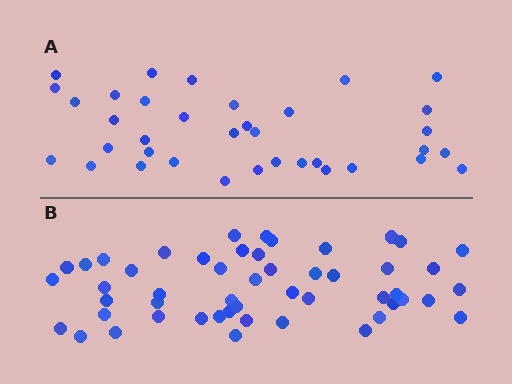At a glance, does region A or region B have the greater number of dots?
Region B (the bottom region) has more dots.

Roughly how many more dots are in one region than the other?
Region B has approximately 15 more dots than region A.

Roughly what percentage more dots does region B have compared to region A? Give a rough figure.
About 40% more.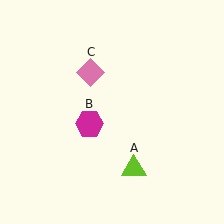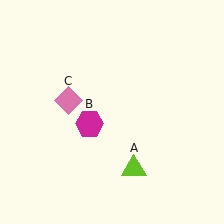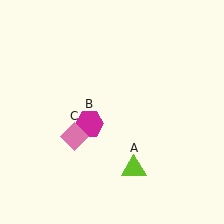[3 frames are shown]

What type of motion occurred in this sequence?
The pink diamond (object C) rotated counterclockwise around the center of the scene.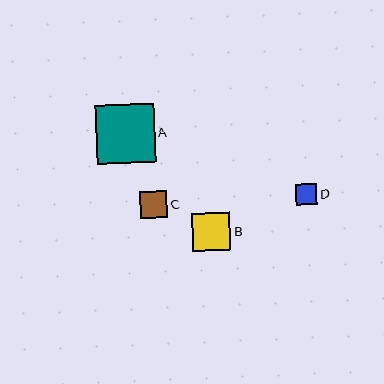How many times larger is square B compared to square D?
Square B is approximately 1.8 times the size of square D.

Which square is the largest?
Square A is the largest with a size of approximately 59 pixels.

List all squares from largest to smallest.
From largest to smallest: A, B, C, D.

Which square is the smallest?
Square D is the smallest with a size of approximately 22 pixels.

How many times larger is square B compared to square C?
Square B is approximately 1.4 times the size of square C.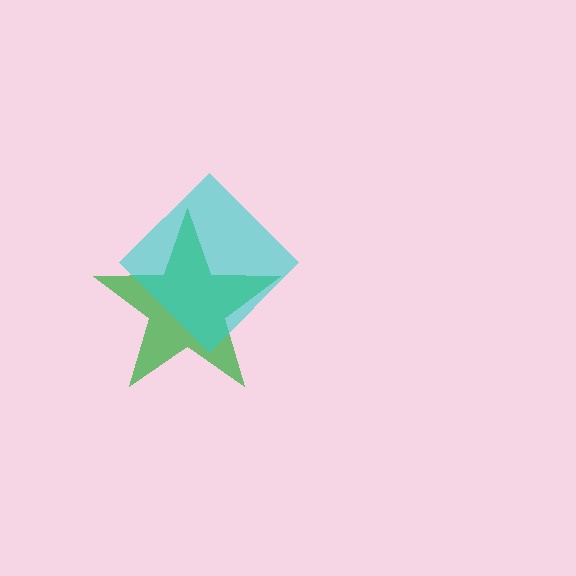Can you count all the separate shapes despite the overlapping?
Yes, there are 2 separate shapes.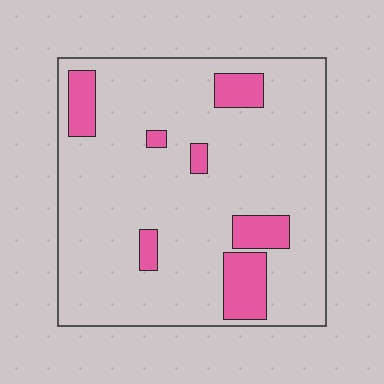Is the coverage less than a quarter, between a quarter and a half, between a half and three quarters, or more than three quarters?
Less than a quarter.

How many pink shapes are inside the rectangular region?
7.